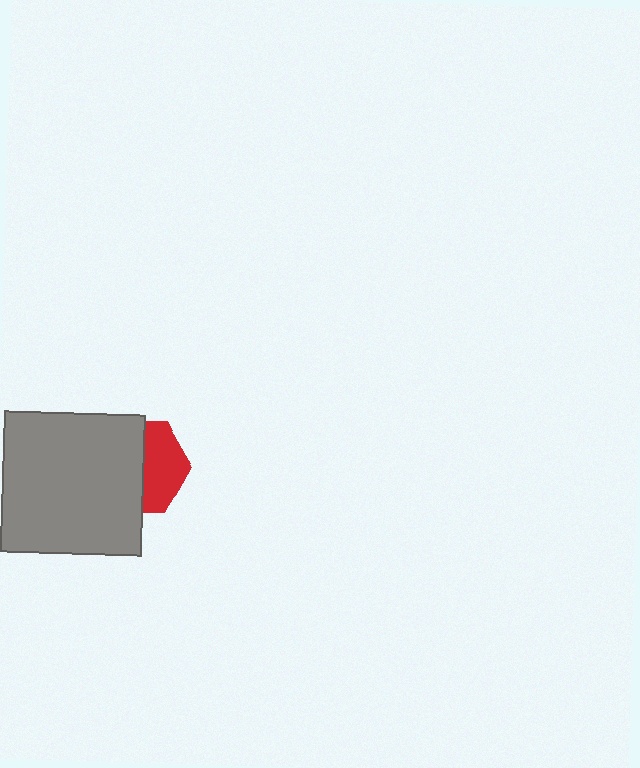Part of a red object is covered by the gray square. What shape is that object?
It is a hexagon.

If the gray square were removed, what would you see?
You would see the complete red hexagon.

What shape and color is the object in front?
The object in front is a gray square.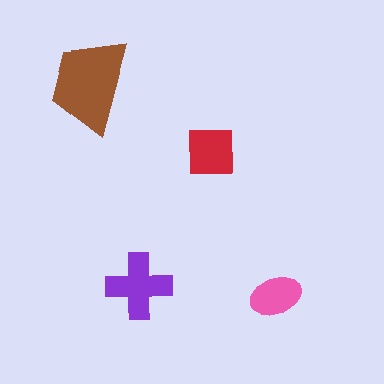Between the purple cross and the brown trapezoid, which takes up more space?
The brown trapezoid.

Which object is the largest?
The brown trapezoid.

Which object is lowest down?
The pink ellipse is bottommost.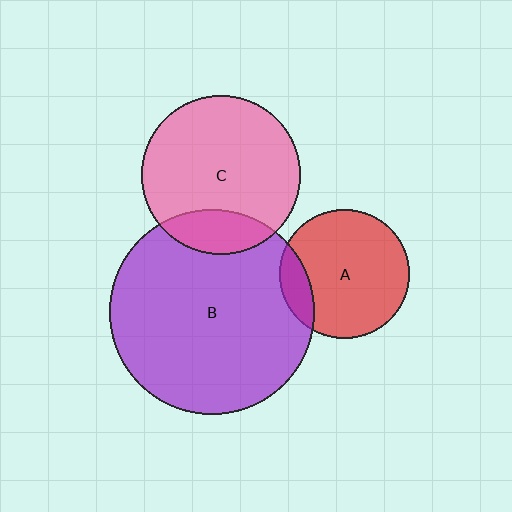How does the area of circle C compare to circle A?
Approximately 1.5 times.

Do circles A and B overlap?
Yes.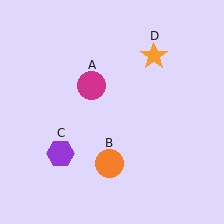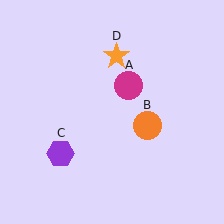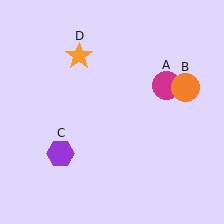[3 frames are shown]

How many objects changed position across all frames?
3 objects changed position: magenta circle (object A), orange circle (object B), orange star (object D).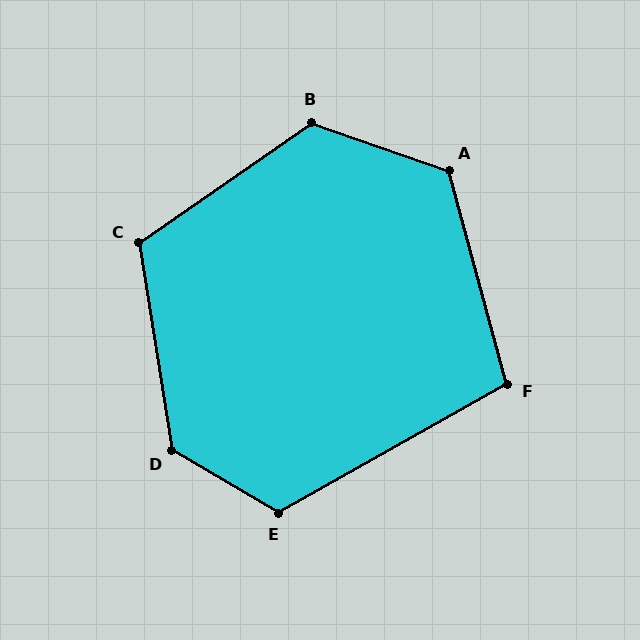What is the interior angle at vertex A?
Approximately 124 degrees (obtuse).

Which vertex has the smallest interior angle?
F, at approximately 104 degrees.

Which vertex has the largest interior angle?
D, at approximately 129 degrees.